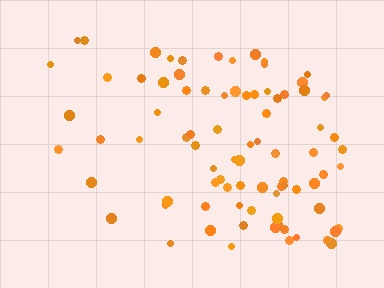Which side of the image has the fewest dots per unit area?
The left.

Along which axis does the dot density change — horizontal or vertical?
Horizontal.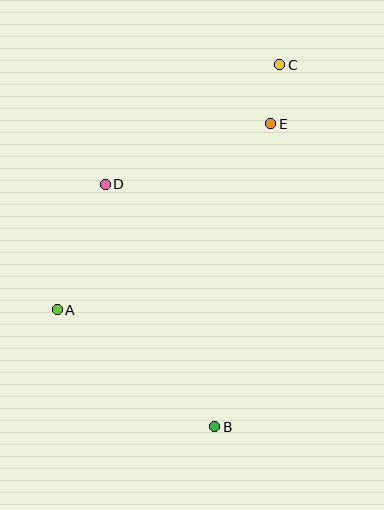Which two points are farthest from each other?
Points B and C are farthest from each other.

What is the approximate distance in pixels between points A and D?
The distance between A and D is approximately 134 pixels.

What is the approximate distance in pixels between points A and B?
The distance between A and B is approximately 197 pixels.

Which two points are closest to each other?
Points C and E are closest to each other.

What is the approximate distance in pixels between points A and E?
The distance between A and E is approximately 283 pixels.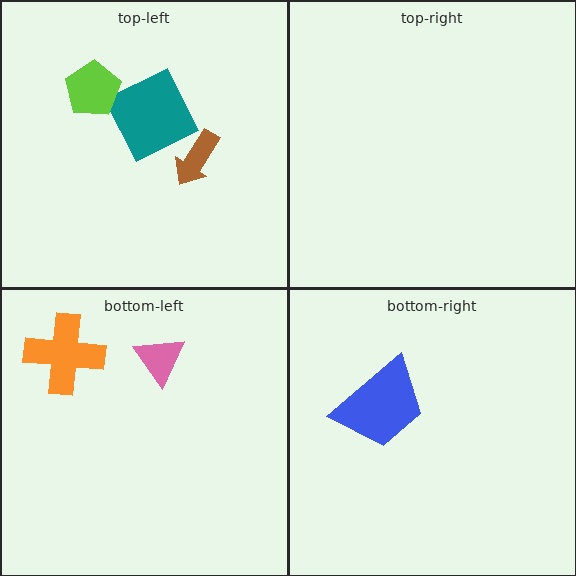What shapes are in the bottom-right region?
The blue trapezoid.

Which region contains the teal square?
The top-left region.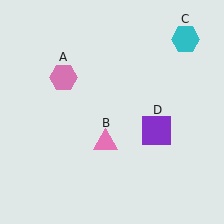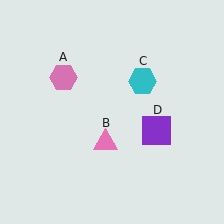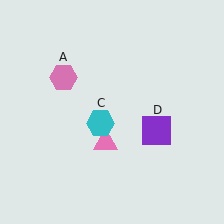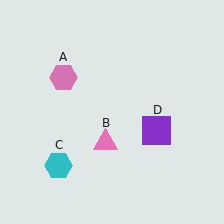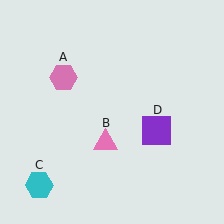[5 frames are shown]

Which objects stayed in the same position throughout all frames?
Pink hexagon (object A) and pink triangle (object B) and purple square (object D) remained stationary.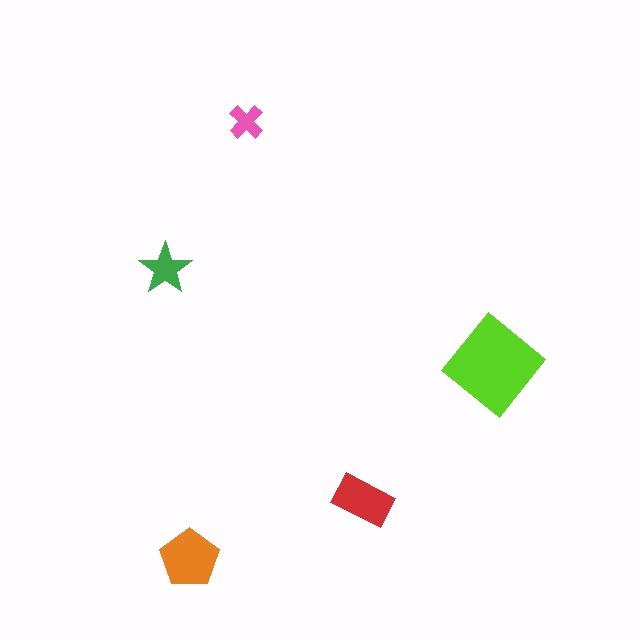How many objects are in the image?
There are 5 objects in the image.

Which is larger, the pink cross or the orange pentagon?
The orange pentagon.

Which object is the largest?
The lime diamond.